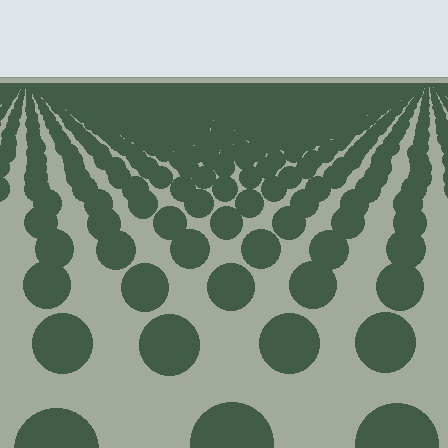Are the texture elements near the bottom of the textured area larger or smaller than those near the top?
Larger. Near the bottom, elements are closer to the viewer and appear at a bigger on-screen size.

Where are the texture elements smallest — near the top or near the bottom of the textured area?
Near the top.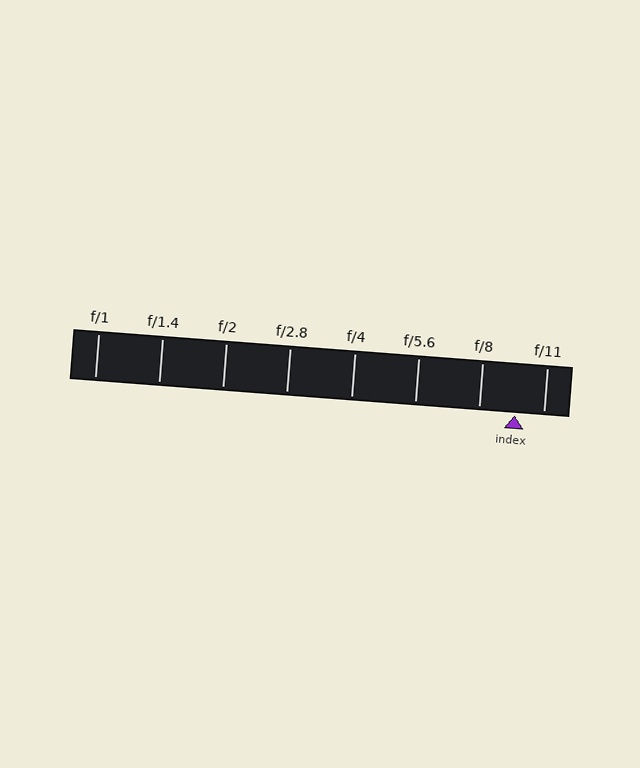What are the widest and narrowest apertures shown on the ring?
The widest aperture shown is f/1 and the narrowest is f/11.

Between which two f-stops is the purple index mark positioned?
The index mark is between f/8 and f/11.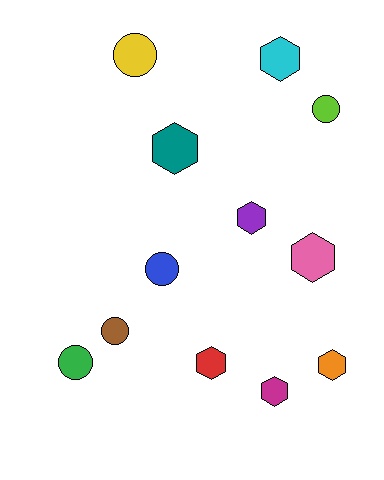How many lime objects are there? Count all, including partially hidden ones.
There is 1 lime object.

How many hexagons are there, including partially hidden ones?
There are 7 hexagons.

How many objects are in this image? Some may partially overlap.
There are 12 objects.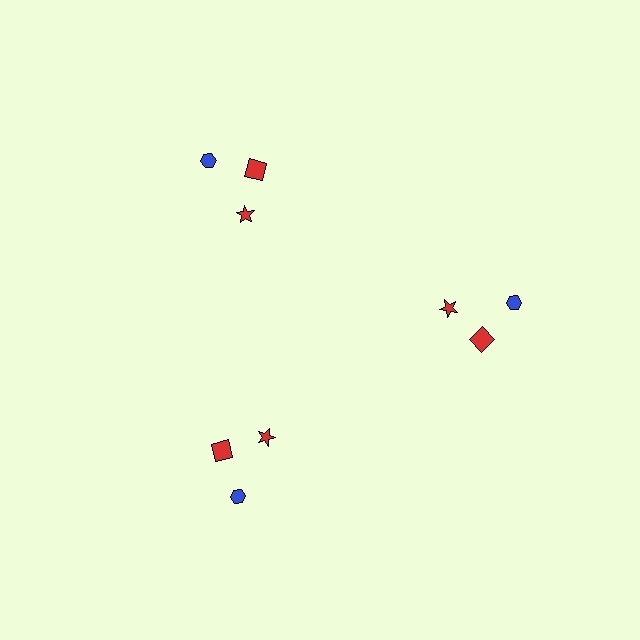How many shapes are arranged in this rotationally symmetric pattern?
There are 9 shapes, arranged in 3 groups of 3.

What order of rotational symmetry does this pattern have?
This pattern has 3-fold rotational symmetry.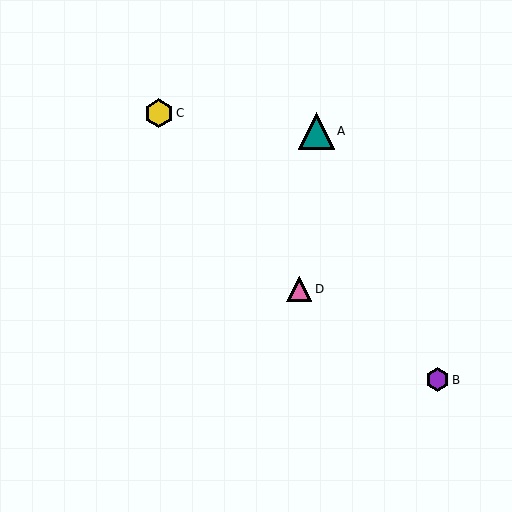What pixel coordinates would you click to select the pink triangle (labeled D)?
Click at (299, 289) to select the pink triangle D.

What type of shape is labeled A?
Shape A is a teal triangle.